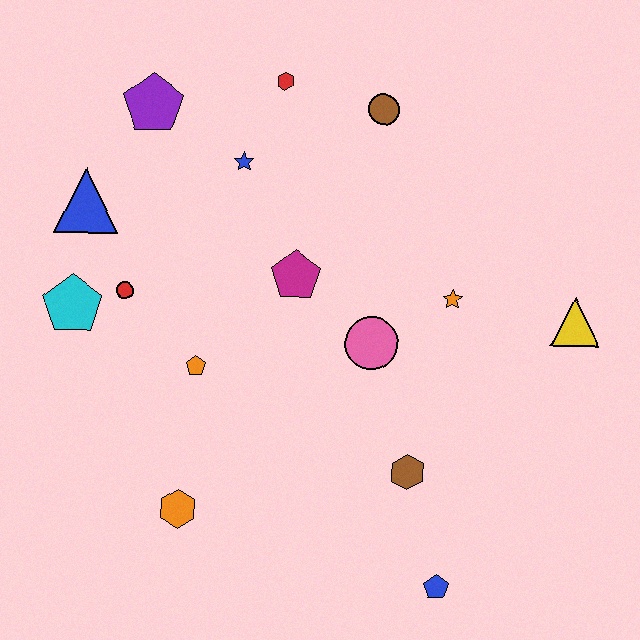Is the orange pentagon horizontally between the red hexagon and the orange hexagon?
Yes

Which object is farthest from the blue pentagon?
The purple pentagon is farthest from the blue pentagon.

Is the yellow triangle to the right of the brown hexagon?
Yes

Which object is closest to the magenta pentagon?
The pink circle is closest to the magenta pentagon.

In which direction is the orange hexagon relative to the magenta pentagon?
The orange hexagon is below the magenta pentagon.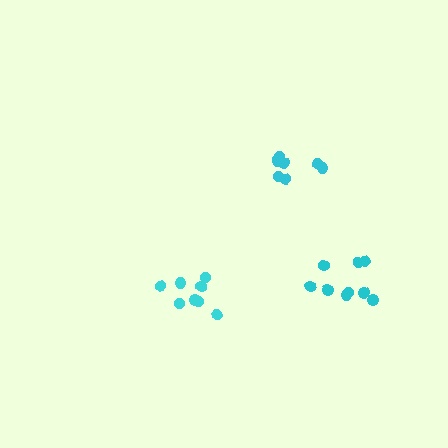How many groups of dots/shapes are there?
There are 3 groups.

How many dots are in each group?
Group 1: 8 dots, Group 2: 7 dots, Group 3: 9 dots (24 total).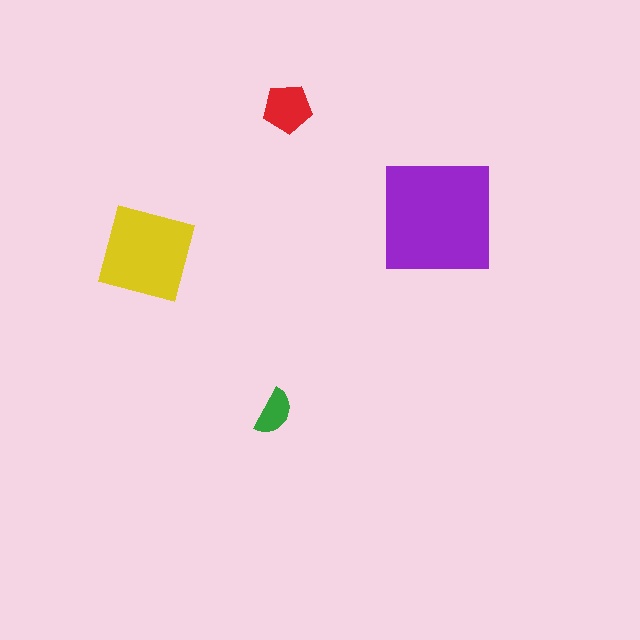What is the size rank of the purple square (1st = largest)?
1st.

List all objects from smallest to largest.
The green semicircle, the red pentagon, the yellow square, the purple square.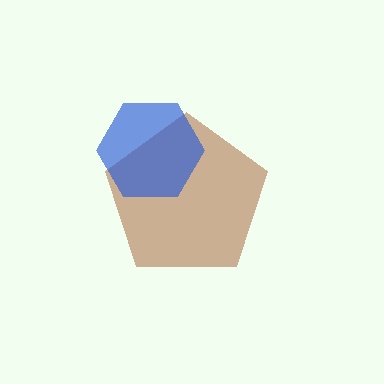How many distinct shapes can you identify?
There are 2 distinct shapes: a brown pentagon, a blue hexagon.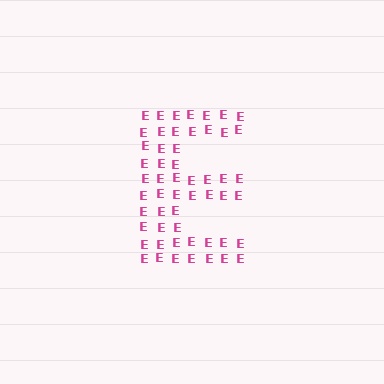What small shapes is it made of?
It is made of small letter E's.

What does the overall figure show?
The overall figure shows the letter E.